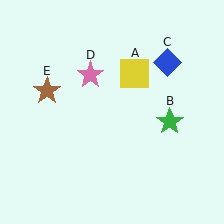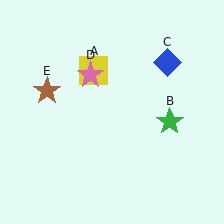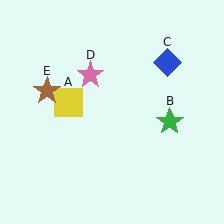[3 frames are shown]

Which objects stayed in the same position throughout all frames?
Green star (object B) and blue diamond (object C) and pink star (object D) and brown star (object E) remained stationary.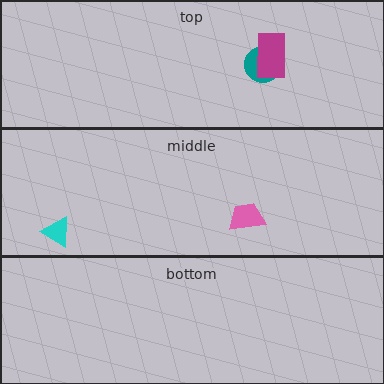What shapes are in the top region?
The teal circle, the magenta rectangle.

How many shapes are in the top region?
2.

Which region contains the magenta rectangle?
The top region.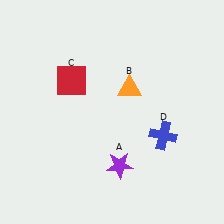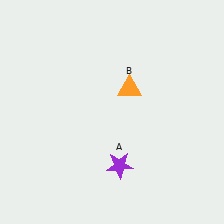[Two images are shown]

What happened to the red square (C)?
The red square (C) was removed in Image 2. It was in the top-left area of Image 1.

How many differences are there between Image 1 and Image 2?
There are 2 differences between the two images.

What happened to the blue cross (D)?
The blue cross (D) was removed in Image 2. It was in the bottom-right area of Image 1.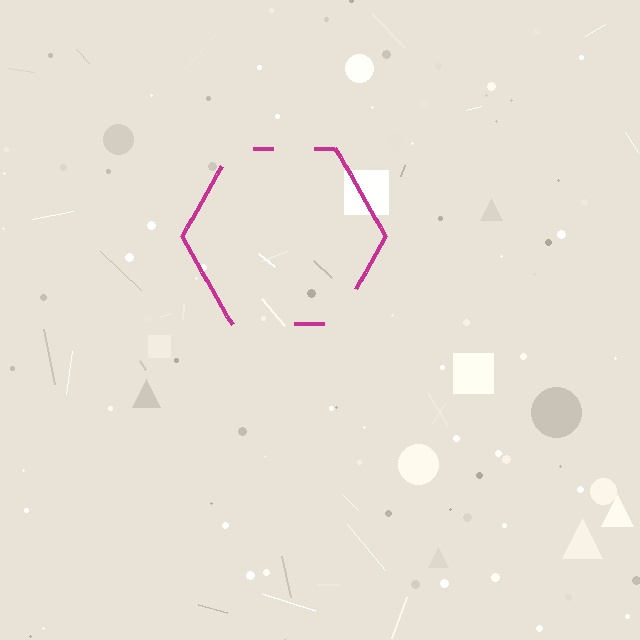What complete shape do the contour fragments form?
The contour fragments form a hexagon.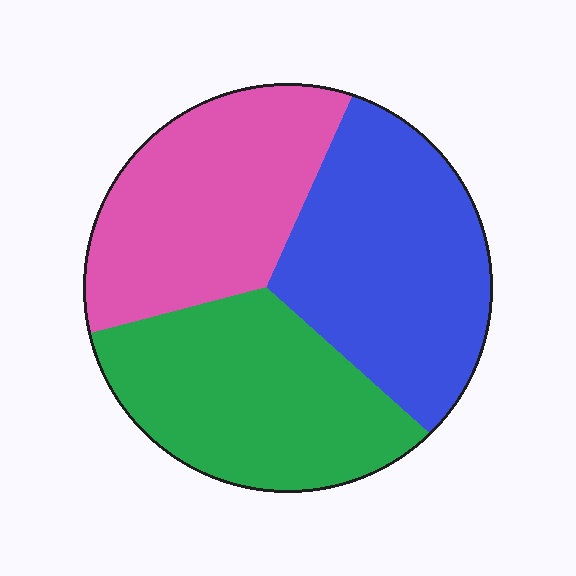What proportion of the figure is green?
Green takes up about one third (1/3) of the figure.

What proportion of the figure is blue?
Blue takes up between a quarter and a half of the figure.